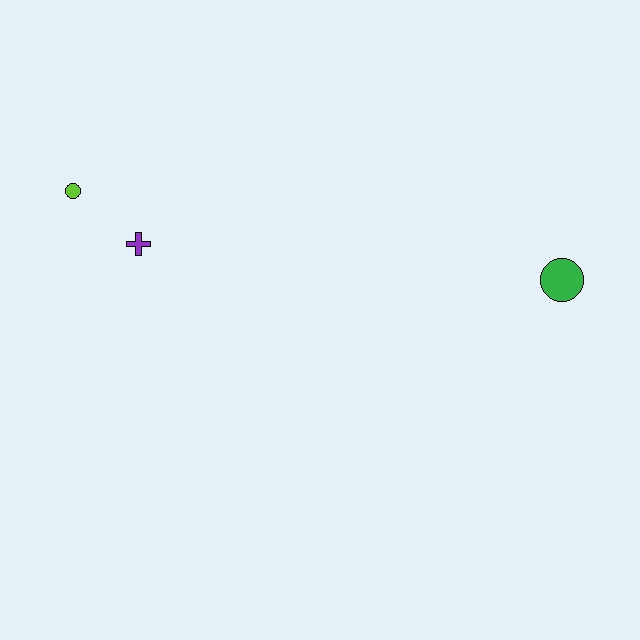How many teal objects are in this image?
There are no teal objects.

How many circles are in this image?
There are 2 circles.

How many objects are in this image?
There are 3 objects.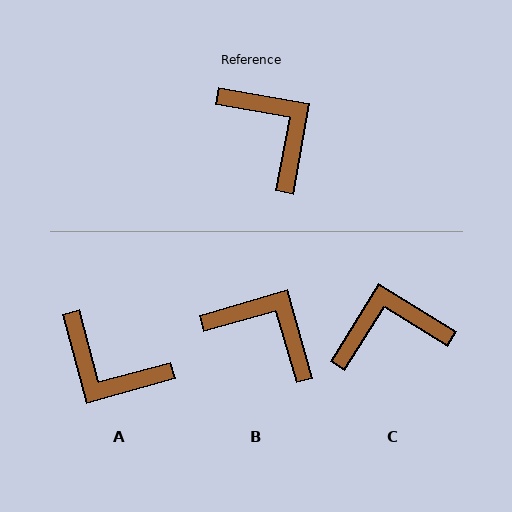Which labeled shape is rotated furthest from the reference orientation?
A, about 155 degrees away.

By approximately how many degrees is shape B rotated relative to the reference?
Approximately 26 degrees counter-clockwise.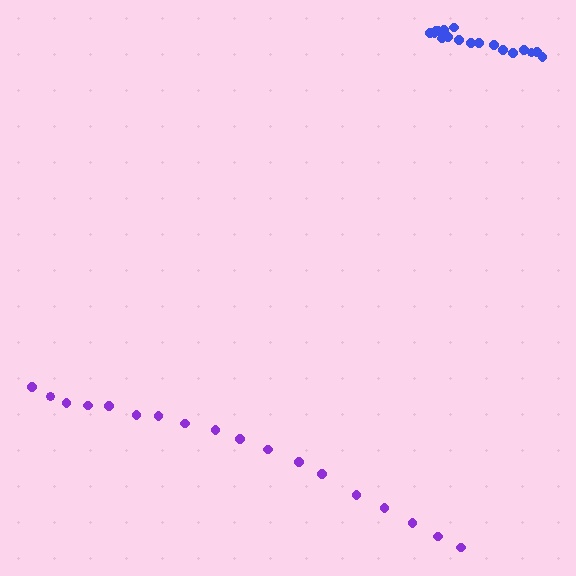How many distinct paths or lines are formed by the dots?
There are 2 distinct paths.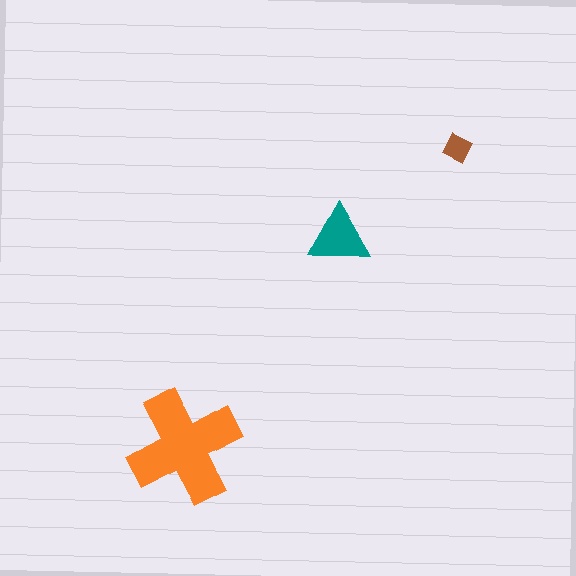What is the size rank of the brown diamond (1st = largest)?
3rd.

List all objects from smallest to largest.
The brown diamond, the teal triangle, the orange cross.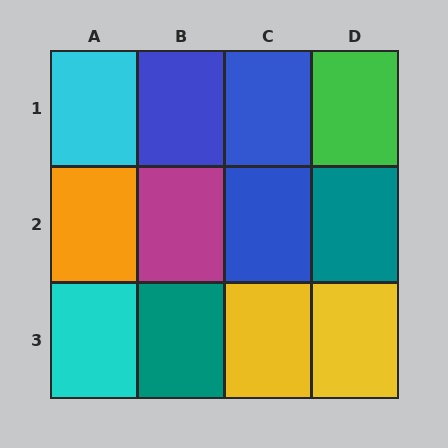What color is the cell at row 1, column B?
Blue.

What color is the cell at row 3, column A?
Cyan.